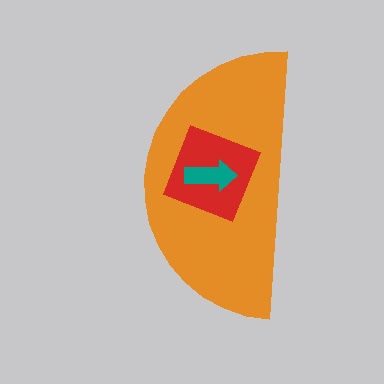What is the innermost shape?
The teal arrow.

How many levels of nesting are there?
3.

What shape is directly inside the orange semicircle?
The red square.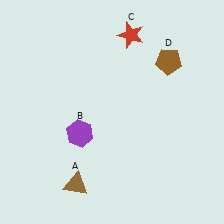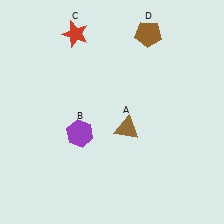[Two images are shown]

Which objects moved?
The objects that moved are: the brown triangle (A), the red star (C), the brown pentagon (D).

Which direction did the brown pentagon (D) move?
The brown pentagon (D) moved up.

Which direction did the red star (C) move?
The red star (C) moved left.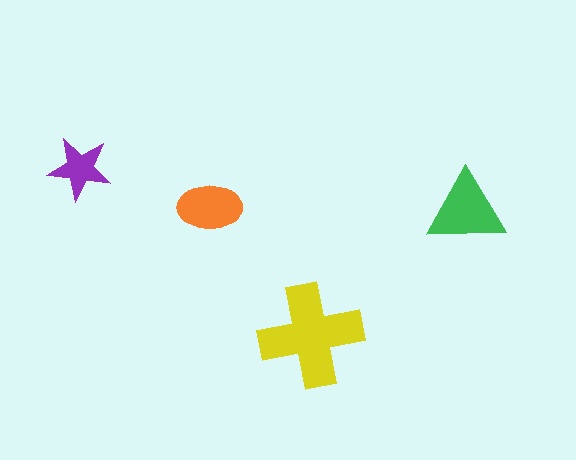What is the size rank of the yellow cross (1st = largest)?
1st.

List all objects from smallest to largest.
The purple star, the orange ellipse, the green triangle, the yellow cross.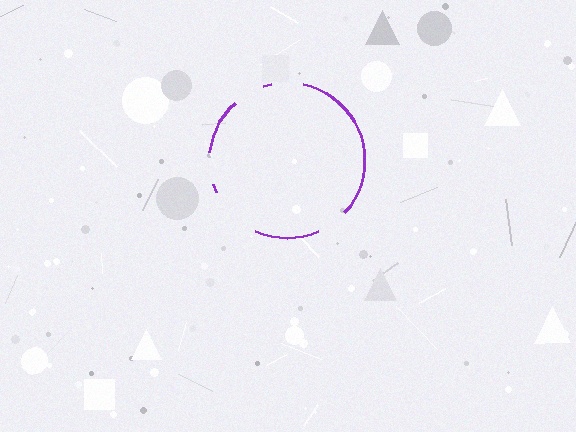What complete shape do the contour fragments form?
The contour fragments form a circle.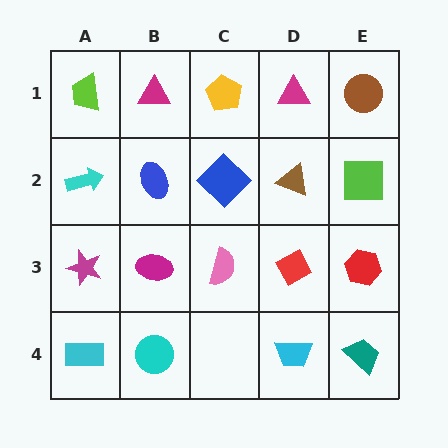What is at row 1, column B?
A magenta triangle.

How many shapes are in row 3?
5 shapes.